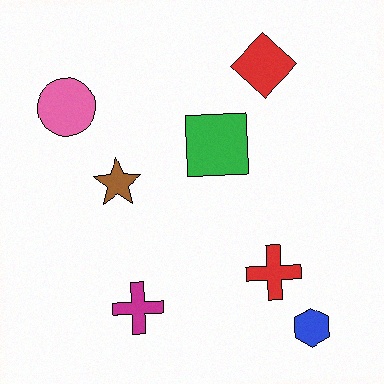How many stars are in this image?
There is 1 star.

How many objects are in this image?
There are 7 objects.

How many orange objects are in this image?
There are no orange objects.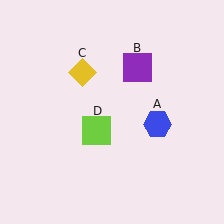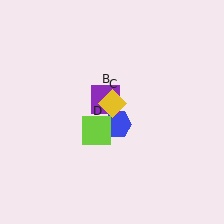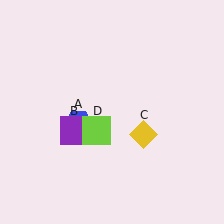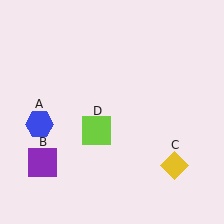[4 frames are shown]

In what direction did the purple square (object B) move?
The purple square (object B) moved down and to the left.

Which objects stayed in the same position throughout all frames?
Lime square (object D) remained stationary.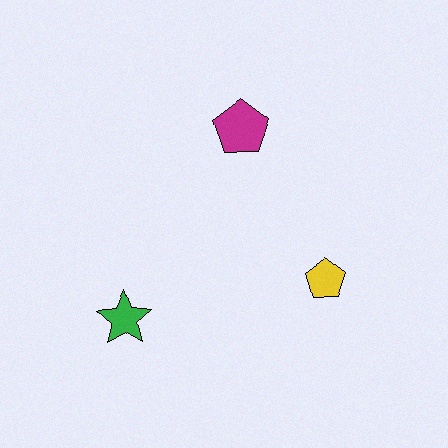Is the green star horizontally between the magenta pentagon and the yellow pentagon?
No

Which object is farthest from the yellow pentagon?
The green star is farthest from the yellow pentagon.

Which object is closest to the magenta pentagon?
The yellow pentagon is closest to the magenta pentagon.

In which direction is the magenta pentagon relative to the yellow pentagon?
The magenta pentagon is above the yellow pentagon.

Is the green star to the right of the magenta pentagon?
No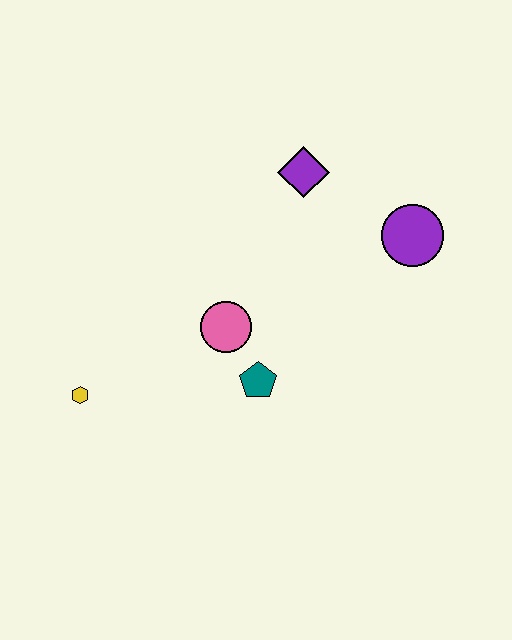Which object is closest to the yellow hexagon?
The pink circle is closest to the yellow hexagon.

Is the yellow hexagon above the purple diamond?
No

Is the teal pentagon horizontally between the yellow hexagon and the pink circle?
No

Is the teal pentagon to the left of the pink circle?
No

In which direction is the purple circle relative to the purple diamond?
The purple circle is to the right of the purple diamond.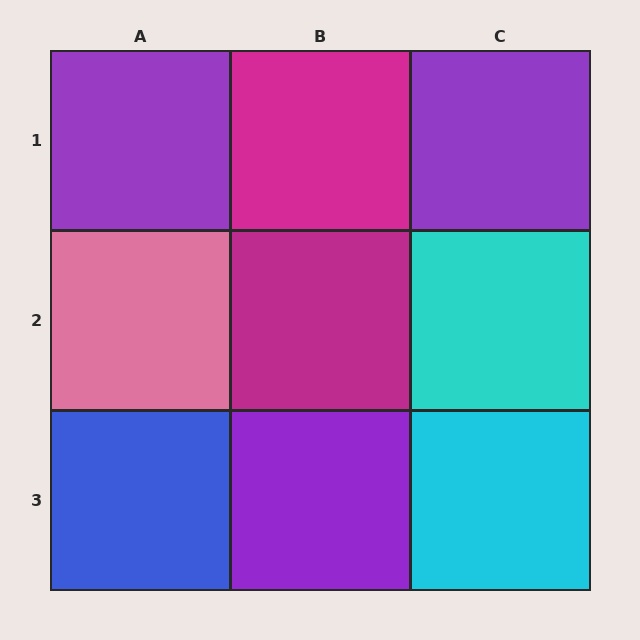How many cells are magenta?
2 cells are magenta.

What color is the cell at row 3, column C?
Cyan.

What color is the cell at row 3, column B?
Purple.